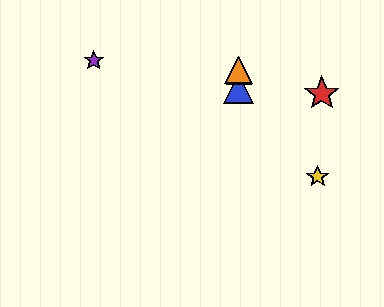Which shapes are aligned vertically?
The blue triangle, the green triangle, the orange triangle are aligned vertically.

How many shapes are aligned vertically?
3 shapes (the blue triangle, the green triangle, the orange triangle) are aligned vertically.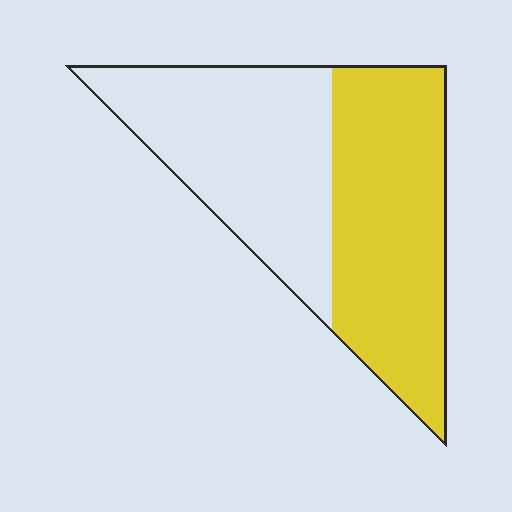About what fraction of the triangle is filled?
About one half (1/2).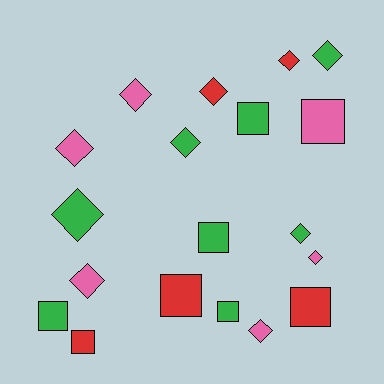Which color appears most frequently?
Green, with 8 objects.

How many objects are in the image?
There are 19 objects.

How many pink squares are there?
There is 1 pink square.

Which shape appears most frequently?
Diamond, with 11 objects.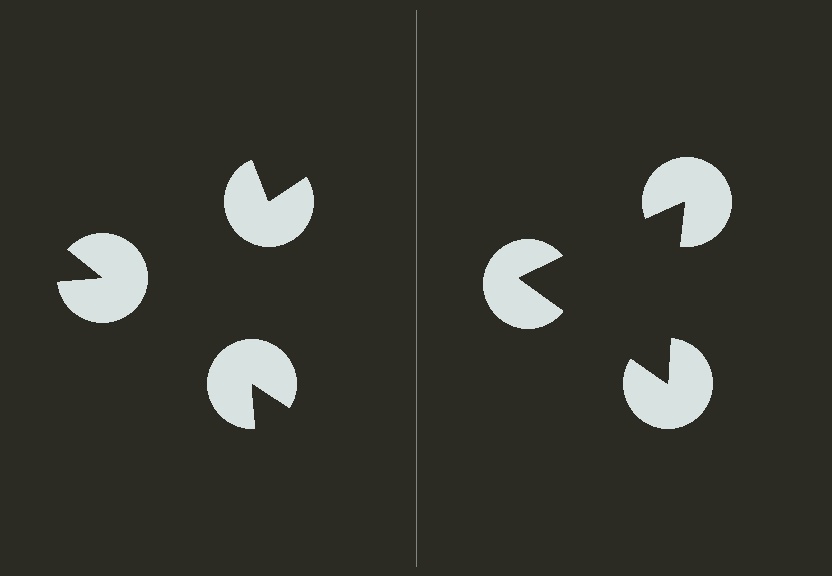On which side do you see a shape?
An illusory triangle appears on the right side. On the left side the wedge cuts are rotated, so no coherent shape forms.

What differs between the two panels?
The pac-man discs are positioned identically on both sides; only the wedge orientations differ. On the right they align to a triangle; on the left they are misaligned.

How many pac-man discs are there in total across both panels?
6 — 3 on each side.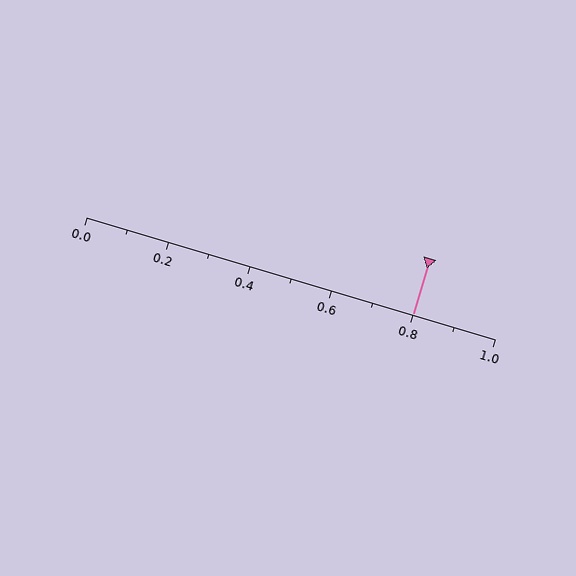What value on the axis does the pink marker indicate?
The marker indicates approximately 0.8.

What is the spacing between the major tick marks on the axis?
The major ticks are spaced 0.2 apart.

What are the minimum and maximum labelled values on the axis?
The axis runs from 0.0 to 1.0.